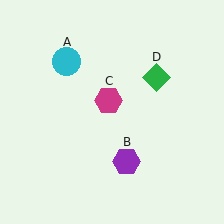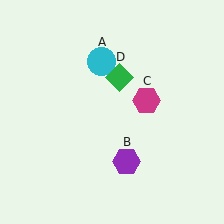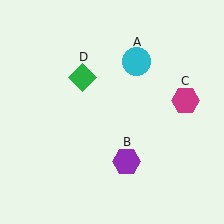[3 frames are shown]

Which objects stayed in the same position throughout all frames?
Purple hexagon (object B) remained stationary.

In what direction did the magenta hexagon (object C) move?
The magenta hexagon (object C) moved right.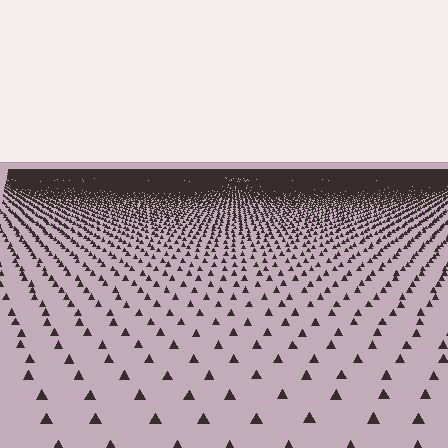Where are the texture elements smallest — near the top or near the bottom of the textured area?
Near the top.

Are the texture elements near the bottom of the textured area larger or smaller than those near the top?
Larger. Near the bottom, elements are closer to the viewer and appear at a bigger on-screen size.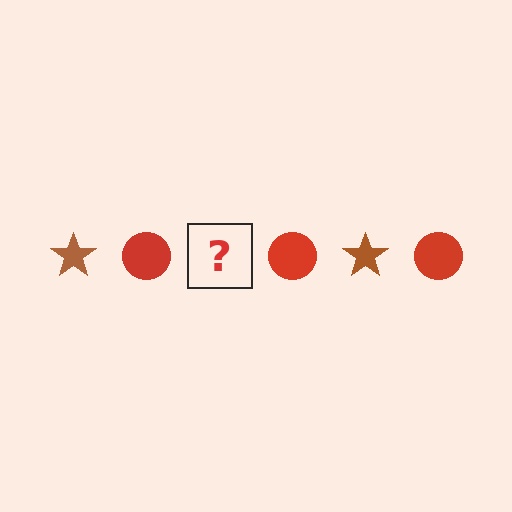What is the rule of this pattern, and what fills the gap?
The rule is that the pattern alternates between brown star and red circle. The gap should be filled with a brown star.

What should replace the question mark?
The question mark should be replaced with a brown star.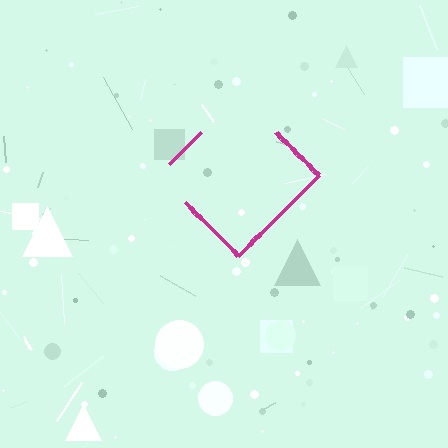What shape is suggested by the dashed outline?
The dashed outline suggests a diamond.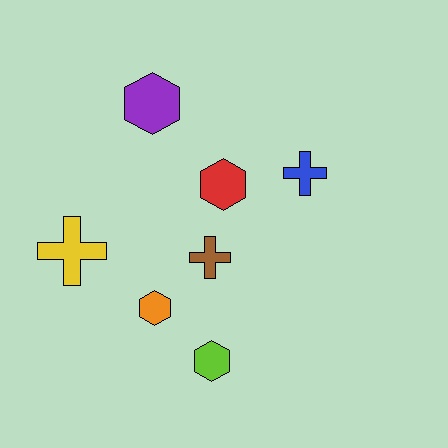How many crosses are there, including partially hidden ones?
There are 3 crosses.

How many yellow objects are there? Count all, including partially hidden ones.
There is 1 yellow object.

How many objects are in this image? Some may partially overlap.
There are 7 objects.